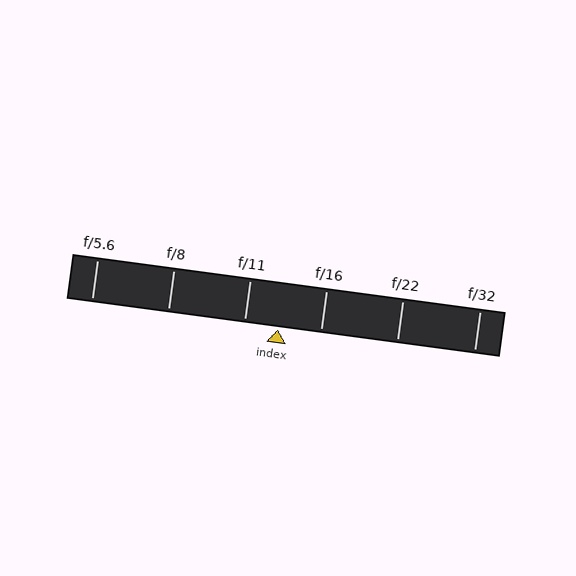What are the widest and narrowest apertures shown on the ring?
The widest aperture shown is f/5.6 and the narrowest is f/32.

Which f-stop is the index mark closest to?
The index mark is closest to f/11.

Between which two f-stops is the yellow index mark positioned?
The index mark is between f/11 and f/16.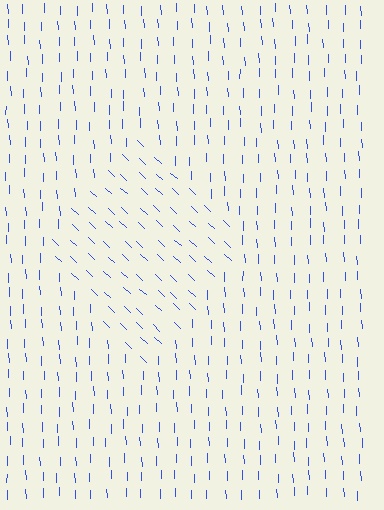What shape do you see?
I see a diamond.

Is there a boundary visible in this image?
Yes, there is a texture boundary formed by a change in line orientation.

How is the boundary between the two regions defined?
The boundary is defined purely by a change in line orientation (approximately 45 degrees difference). All lines are the same color and thickness.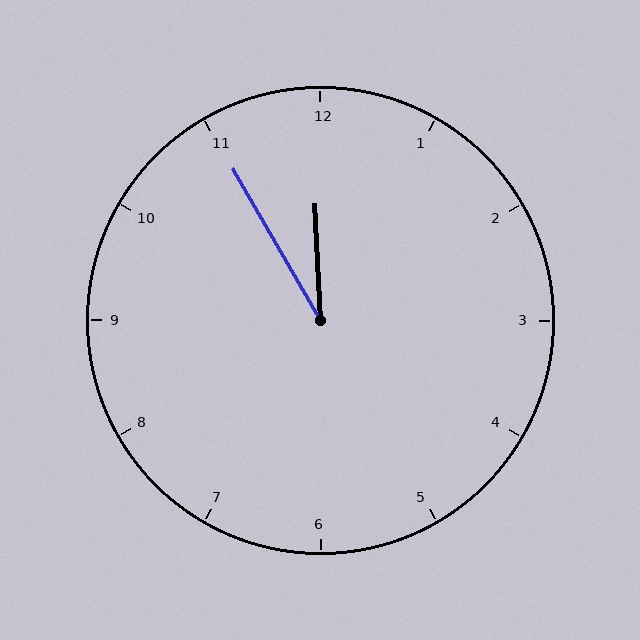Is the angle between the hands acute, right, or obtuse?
It is acute.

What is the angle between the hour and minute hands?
Approximately 28 degrees.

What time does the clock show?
11:55.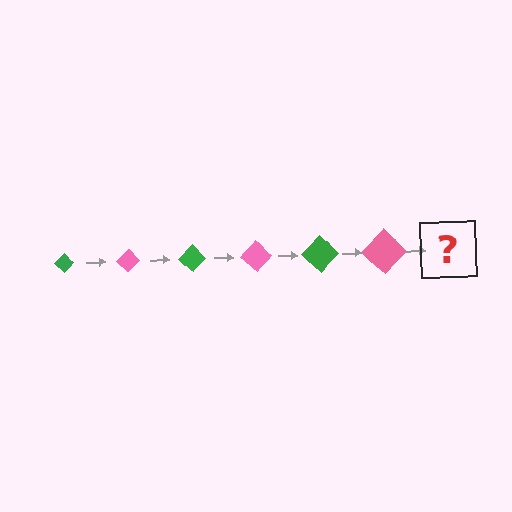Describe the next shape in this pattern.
It should be a green diamond, larger than the previous one.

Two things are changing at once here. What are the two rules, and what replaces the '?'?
The two rules are that the diamond grows larger each step and the color cycles through green and pink. The '?' should be a green diamond, larger than the previous one.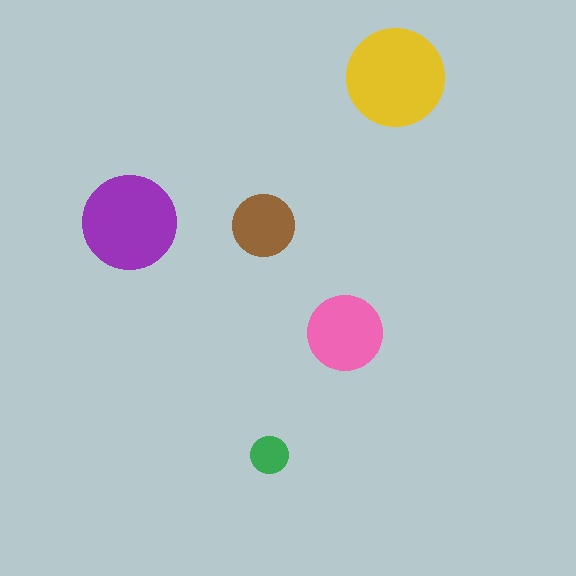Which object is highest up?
The yellow circle is topmost.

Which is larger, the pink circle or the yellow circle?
The yellow one.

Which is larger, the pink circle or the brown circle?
The pink one.